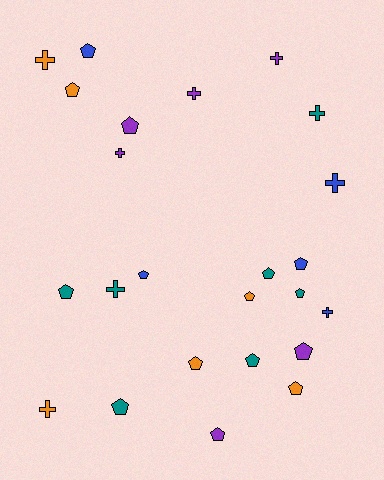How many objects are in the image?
There are 24 objects.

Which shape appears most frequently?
Pentagon, with 15 objects.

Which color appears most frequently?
Teal, with 7 objects.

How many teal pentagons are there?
There are 5 teal pentagons.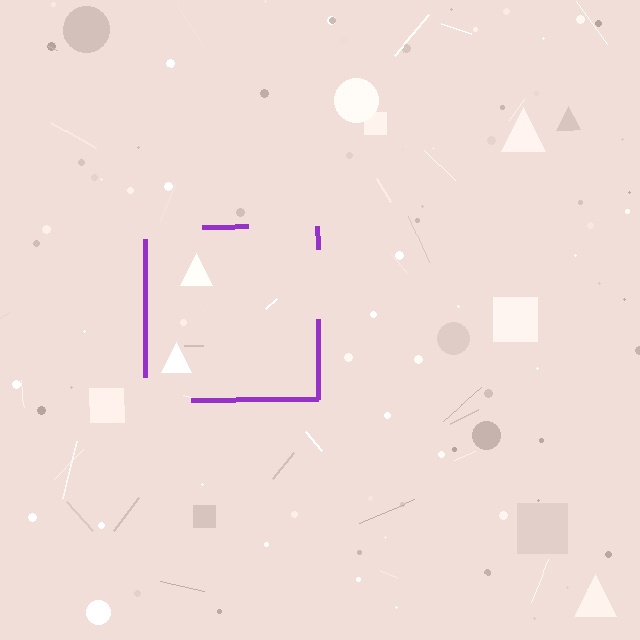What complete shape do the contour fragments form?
The contour fragments form a square.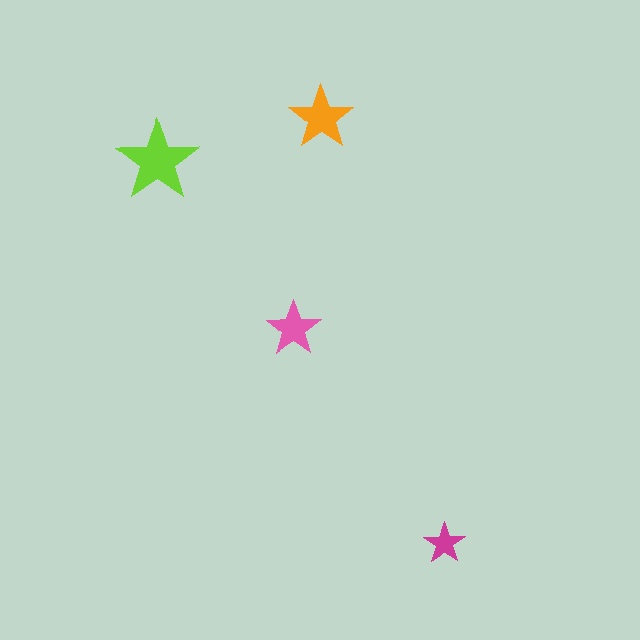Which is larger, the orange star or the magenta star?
The orange one.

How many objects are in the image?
There are 4 objects in the image.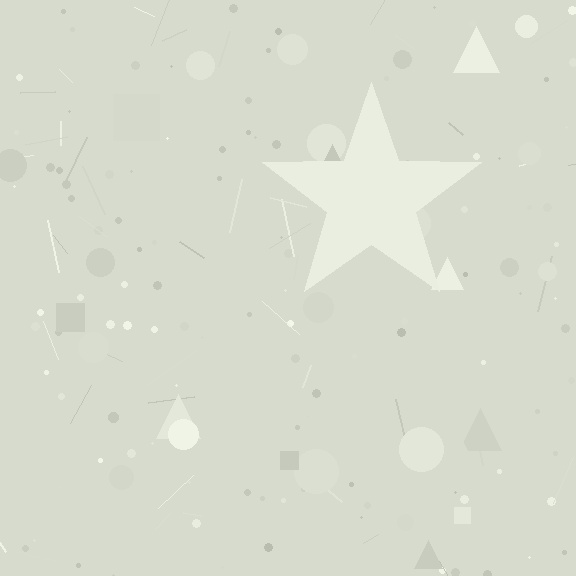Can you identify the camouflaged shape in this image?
The camouflaged shape is a star.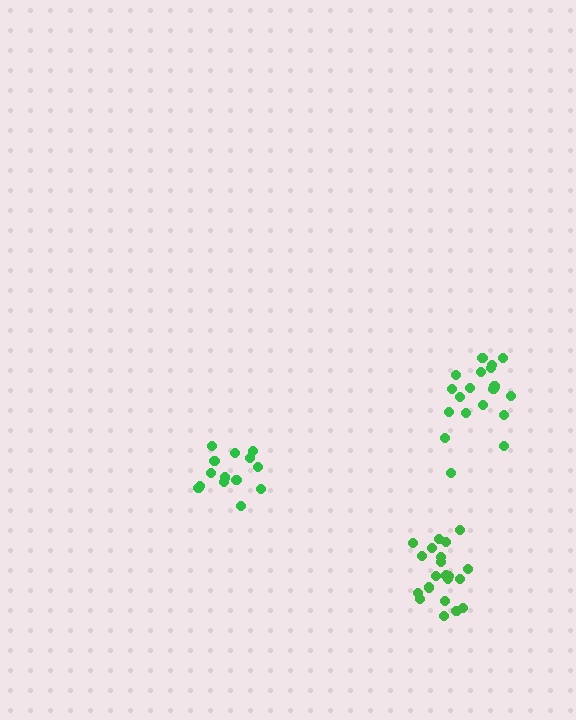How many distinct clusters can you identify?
There are 3 distinct clusters.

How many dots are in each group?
Group 1: 15 dots, Group 2: 21 dots, Group 3: 19 dots (55 total).